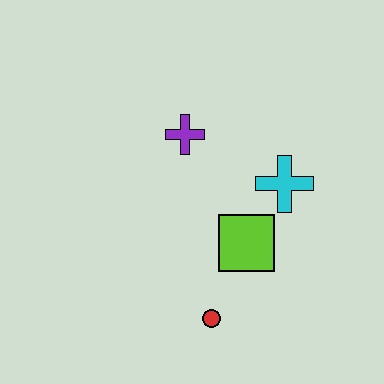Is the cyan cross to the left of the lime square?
No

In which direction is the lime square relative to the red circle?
The lime square is above the red circle.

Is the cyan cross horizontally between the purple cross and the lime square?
No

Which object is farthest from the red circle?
The purple cross is farthest from the red circle.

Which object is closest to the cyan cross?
The lime square is closest to the cyan cross.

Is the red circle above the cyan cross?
No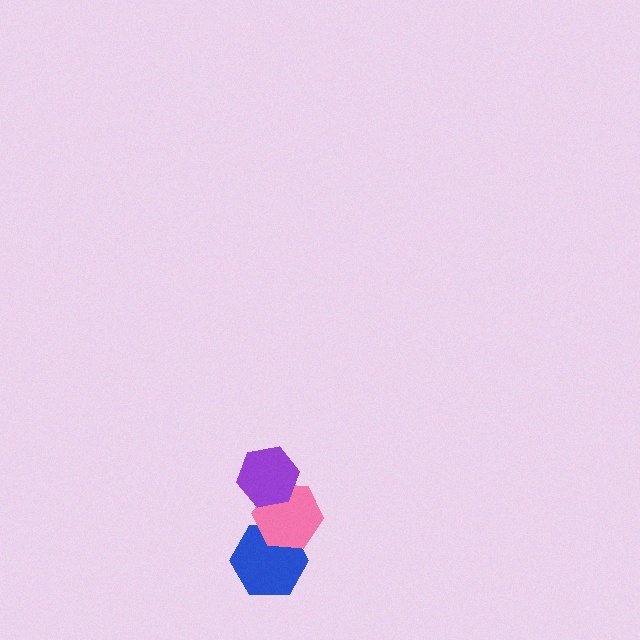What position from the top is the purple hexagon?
The purple hexagon is 1st from the top.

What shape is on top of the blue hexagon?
The pink hexagon is on top of the blue hexagon.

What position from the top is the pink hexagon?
The pink hexagon is 2nd from the top.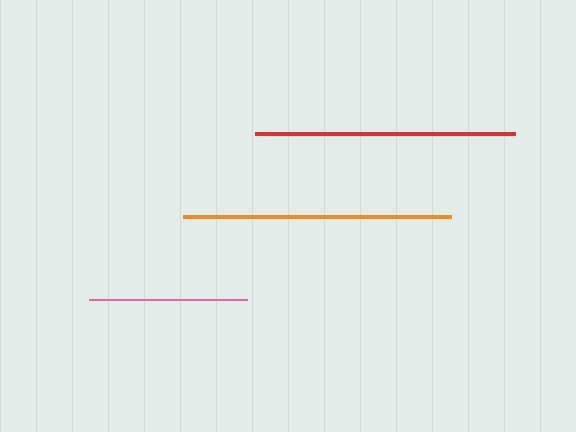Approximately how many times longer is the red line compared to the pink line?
The red line is approximately 1.7 times the length of the pink line.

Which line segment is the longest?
The orange line is the longest at approximately 268 pixels.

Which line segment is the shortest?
The pink line is the shortest at approximately 157 pixels.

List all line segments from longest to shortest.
From longest to shortest: orange, red, pink.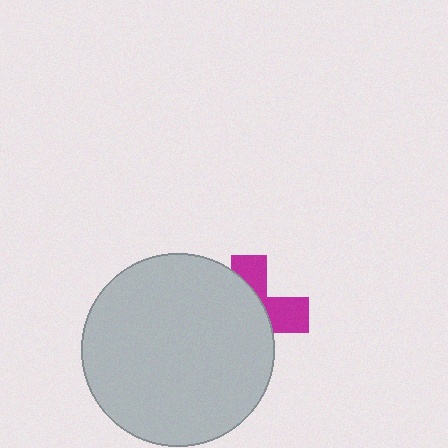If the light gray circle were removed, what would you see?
You would see the complete magenta cross.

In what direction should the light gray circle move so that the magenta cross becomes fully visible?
The light gray circle should move left. That is the shortest direction to clear the overlap and leave the magenta cross fully visible.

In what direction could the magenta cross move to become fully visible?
The magenta cross could move right. That would shift it out from behind the light gray circle entirely.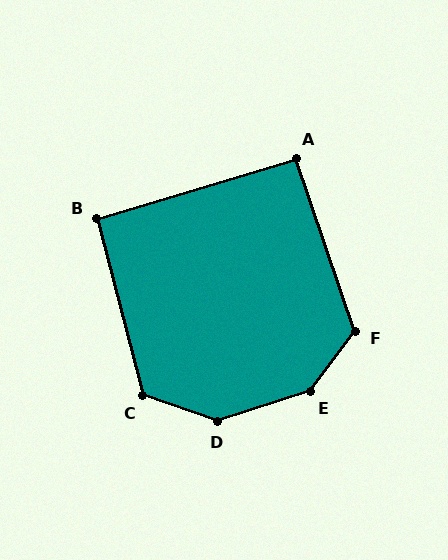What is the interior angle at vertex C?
Approximately 124 degrees (obtuse).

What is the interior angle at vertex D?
Approximately 144 degrees (obtuse).